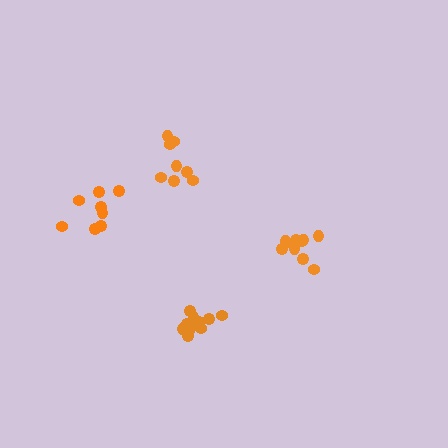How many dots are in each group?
Group 1: 10 dots, Group 2: 8 dots, Group 3: 8 dots, Group 4: 14 dots (40 total).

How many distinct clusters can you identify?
There are 4 distinct clusters.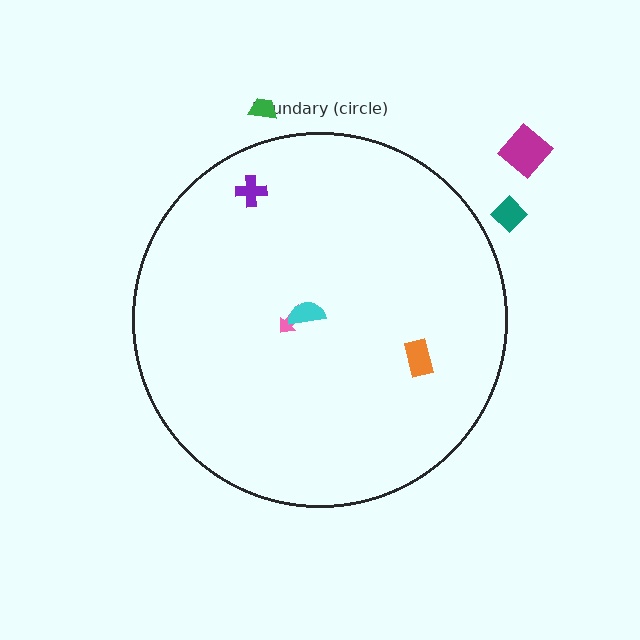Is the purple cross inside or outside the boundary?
Inside.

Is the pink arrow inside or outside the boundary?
Inside.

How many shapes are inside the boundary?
4 inside, 3 outside.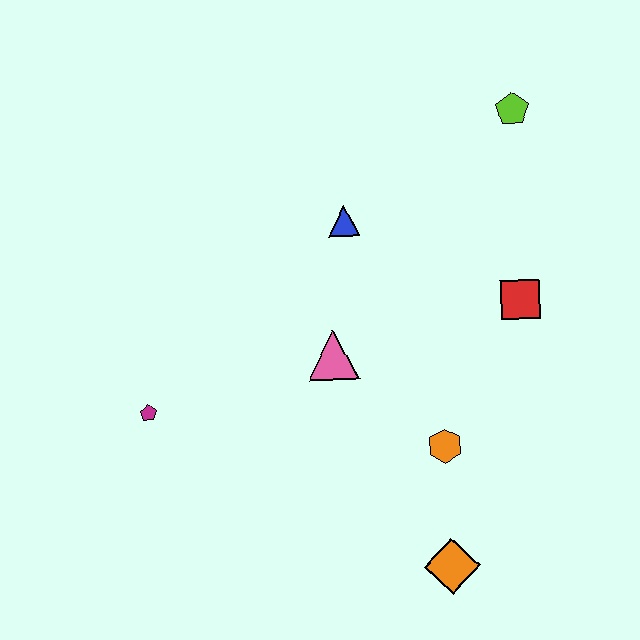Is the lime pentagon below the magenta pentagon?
No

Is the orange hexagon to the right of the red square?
No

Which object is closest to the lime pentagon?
The red square is closest to the lime pentagon.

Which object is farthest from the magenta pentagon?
The lime pentagon is farthest from the magenta pentagon.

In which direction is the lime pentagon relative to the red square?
The lime pentagon is above the red square.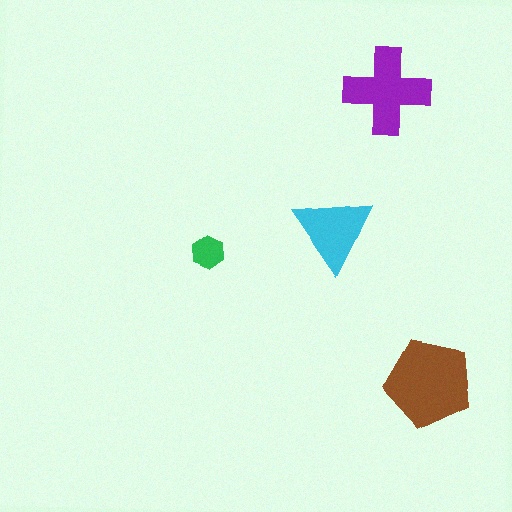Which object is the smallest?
The green hexagon.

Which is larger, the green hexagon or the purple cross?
The purple cross.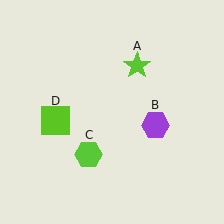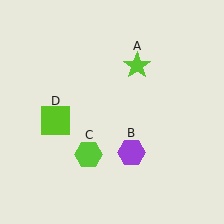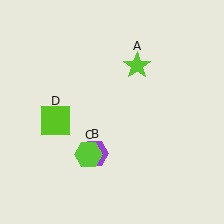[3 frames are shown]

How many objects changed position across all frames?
1 object changed position: purple hexagon (object B).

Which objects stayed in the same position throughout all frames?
Lime star (object A) and lime hexagon (object C) and lime square (object D) remained stationary.